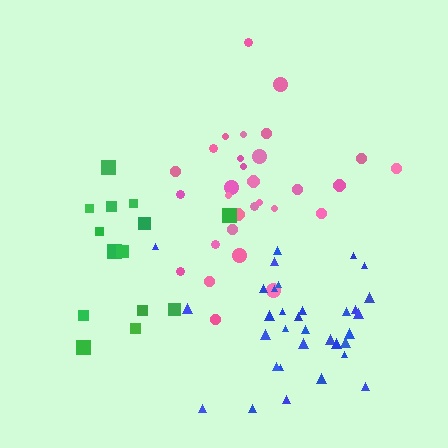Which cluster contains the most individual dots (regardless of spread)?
Blue (33).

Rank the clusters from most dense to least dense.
blue, pink, green.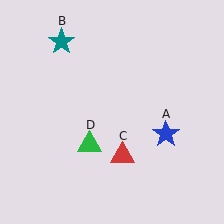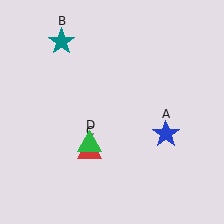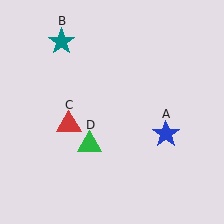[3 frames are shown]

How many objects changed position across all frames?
1 object changed position: red triangle (object C).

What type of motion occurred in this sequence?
The red triangle (object C) rotated clockwise around the center of the scene.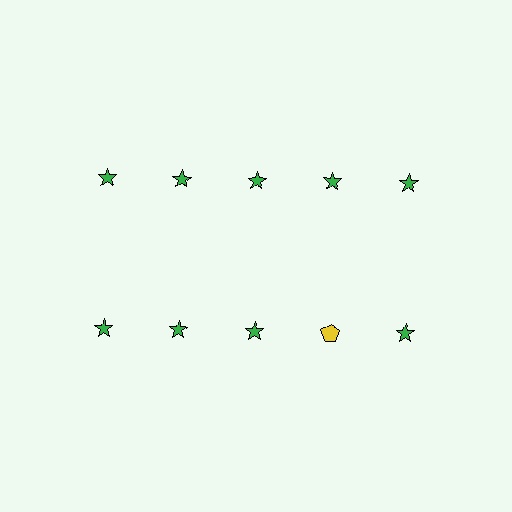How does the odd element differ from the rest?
It differs in both color (yellow instead of green) and shape (pentagon instead of star).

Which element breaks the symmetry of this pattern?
The yellow pentagon in the second row, second from right column breaks the symmetry. All other shapes are green stars.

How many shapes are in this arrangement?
There are 10 shapes arranged in a grid pattern.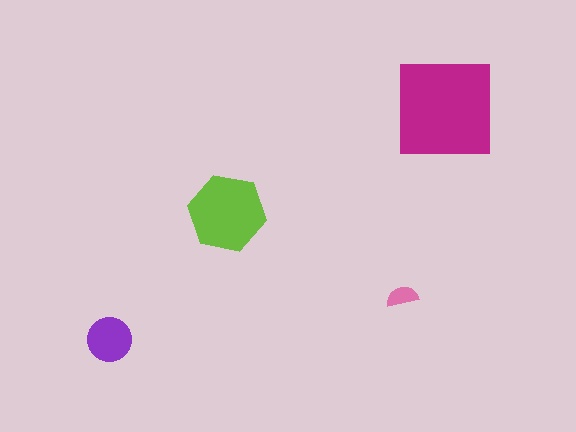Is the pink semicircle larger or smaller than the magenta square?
Smaller.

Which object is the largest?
The magenta square.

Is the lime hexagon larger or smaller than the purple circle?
Larger.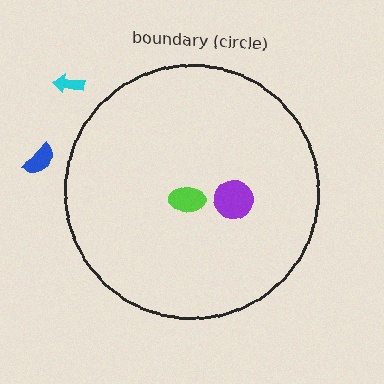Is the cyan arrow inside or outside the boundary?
Outside.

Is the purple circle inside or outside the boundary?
Inside.